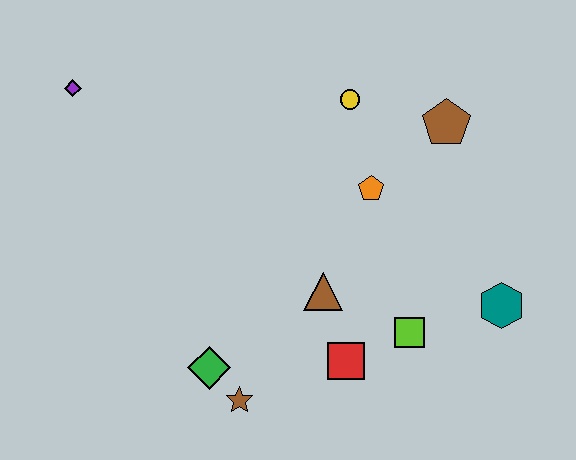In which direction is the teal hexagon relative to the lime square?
The teal hexagon is to the right of the lime square.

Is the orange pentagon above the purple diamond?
No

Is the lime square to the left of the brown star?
No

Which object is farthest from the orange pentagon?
The purple diamond is farthest from the orange pentagon.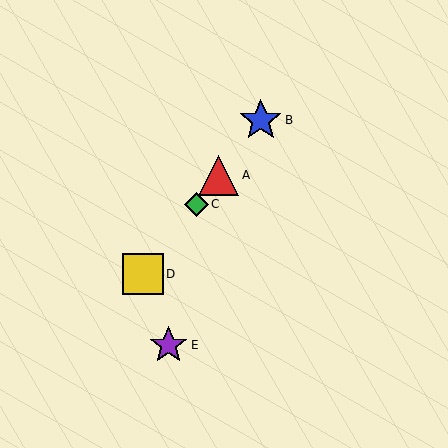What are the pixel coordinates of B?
Object B is at (261, 120).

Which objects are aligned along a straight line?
Objects A, B, C, D are aligned along a straight line.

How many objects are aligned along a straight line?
4 objects (A, B, C, D) are aligned along a straight line.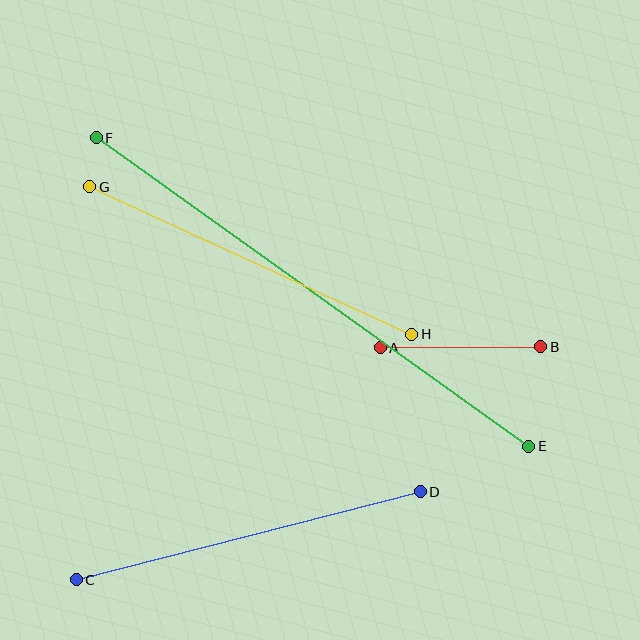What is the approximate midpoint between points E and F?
The midpoint is at approximately (313, 292) pixels.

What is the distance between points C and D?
The distance is approximately 355 pixels.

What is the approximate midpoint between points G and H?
The midpoint is at approximately (251, 260) pixels.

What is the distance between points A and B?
The distance is approximately 161 pixels.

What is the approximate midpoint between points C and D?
The midpoint is at approximately (248, 536) pixels.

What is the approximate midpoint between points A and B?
The midpoint is at approximately (461, 347) pixels.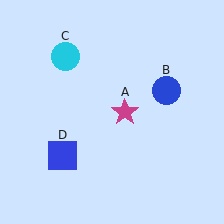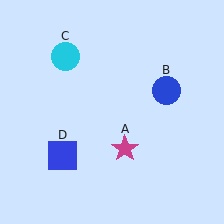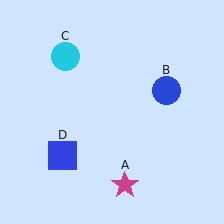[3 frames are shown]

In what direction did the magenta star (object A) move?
The magenta star (object A) moved down.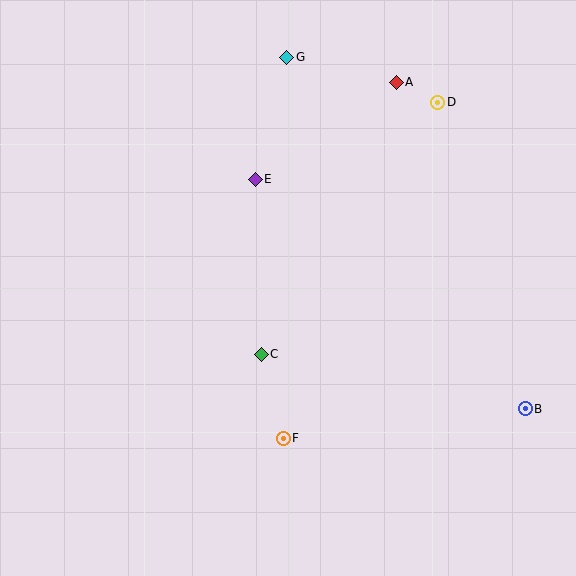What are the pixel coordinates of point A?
Point A is at (396, 82).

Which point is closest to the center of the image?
Point C at (261, 354) is closest to the center.